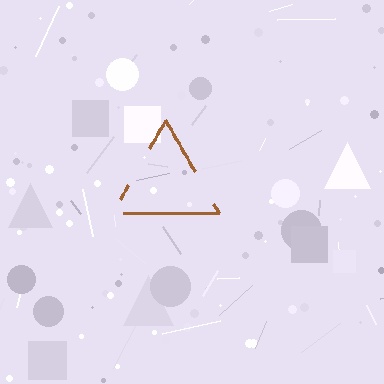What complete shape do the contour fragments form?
The contour fragments form a triangle.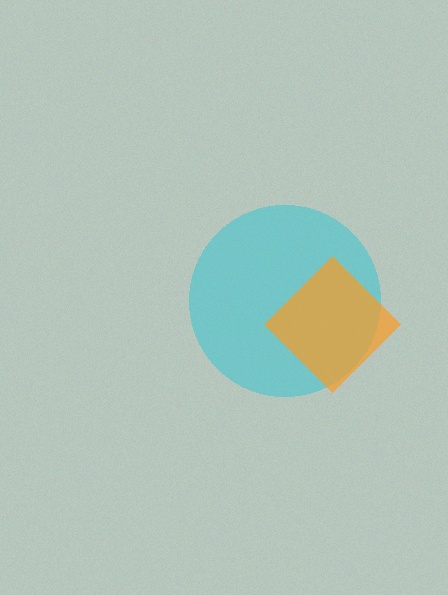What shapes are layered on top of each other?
The layered shapes are: a cyan circle, an orange diamond.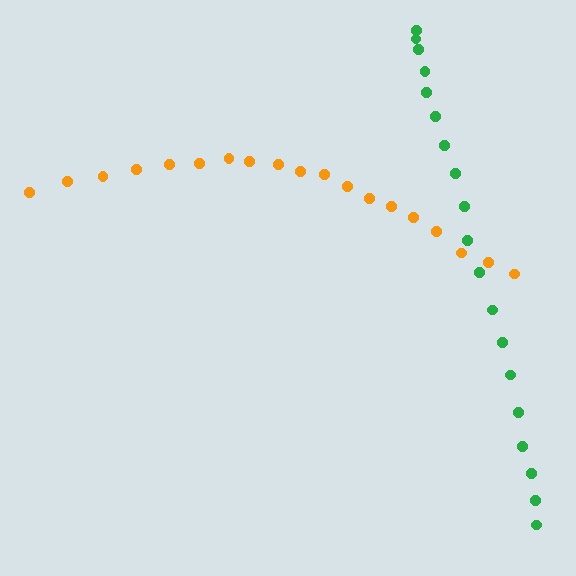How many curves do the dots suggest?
There are 2 distinct paths.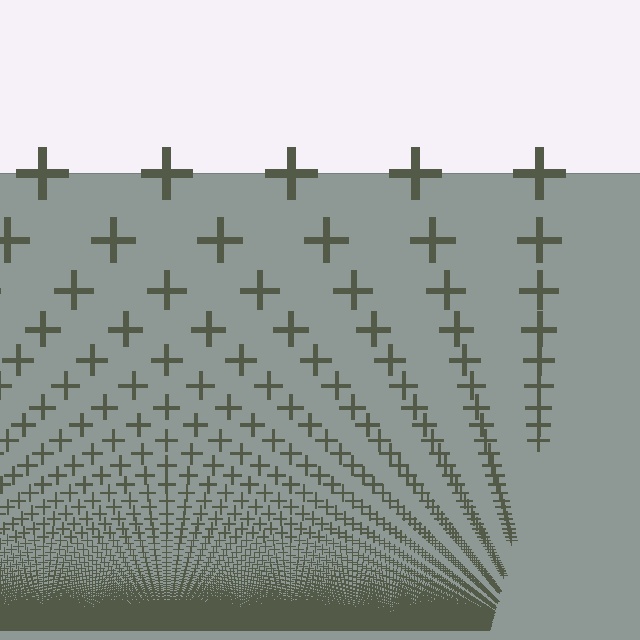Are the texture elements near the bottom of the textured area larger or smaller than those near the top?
Smaller. The gradient is inverted — elements near the bottom are smaller and denser.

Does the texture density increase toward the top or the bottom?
Density increases toward the bottom.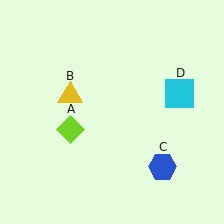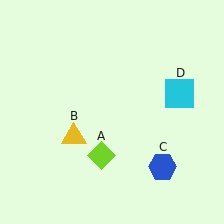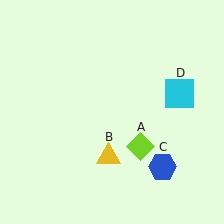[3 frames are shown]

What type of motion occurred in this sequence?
The lime diamond (object A), yellow triangle (object B) rotated counterclockwise around the center of the scene.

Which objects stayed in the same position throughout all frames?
Blue hexagon (object C) and cyan square (object D) remained stationary.